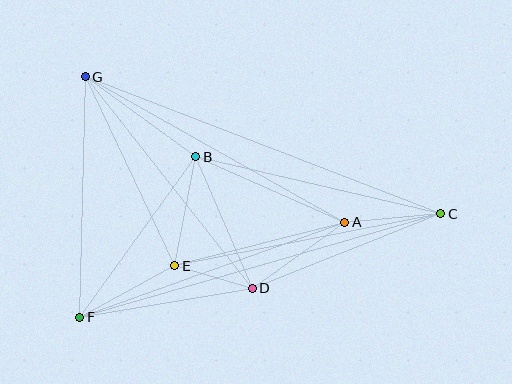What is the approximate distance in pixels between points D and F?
The distance between D and F is approximately 175 pixels.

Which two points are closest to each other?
Points D and E are closest to each other.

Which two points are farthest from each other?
Points C and G are farthest from each other.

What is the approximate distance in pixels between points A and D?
The distance between A and D is approximately 114 pixels.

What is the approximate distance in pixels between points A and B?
The distance between A and B is approximately 163 pixels.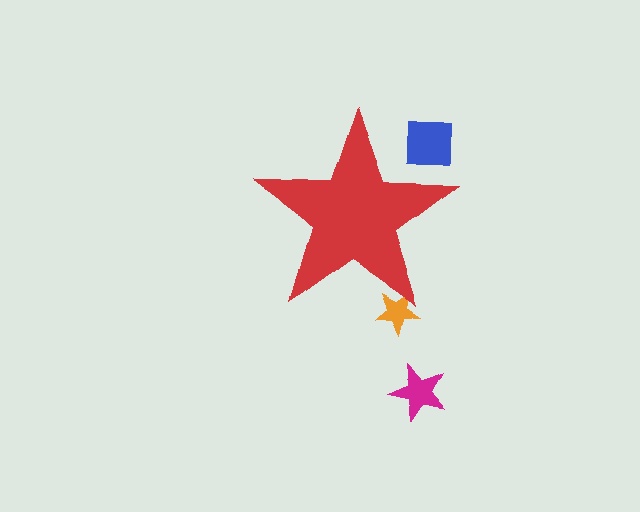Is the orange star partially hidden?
Yes, the orange star is partially hidden behind the red star.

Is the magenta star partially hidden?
No, the magenta star is fully visible.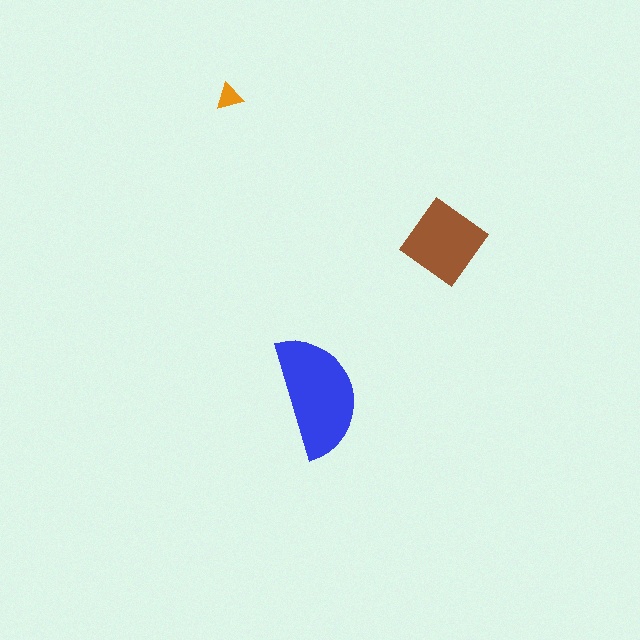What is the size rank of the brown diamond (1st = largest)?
2nd.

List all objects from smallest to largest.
The orange triangle, the brown diamond, the blue semicircle.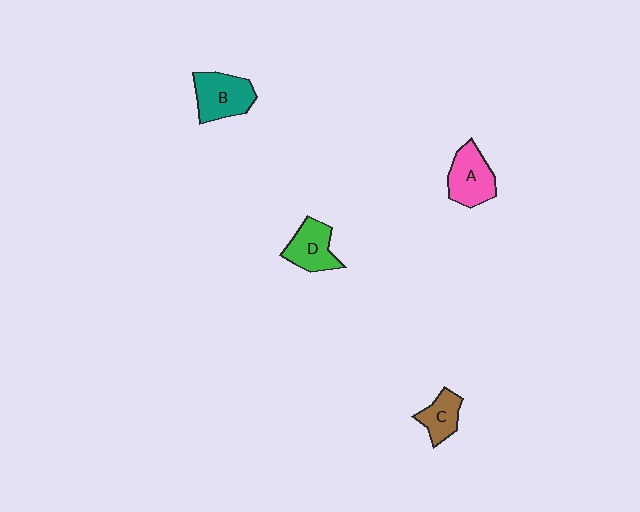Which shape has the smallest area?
Shape C (brown).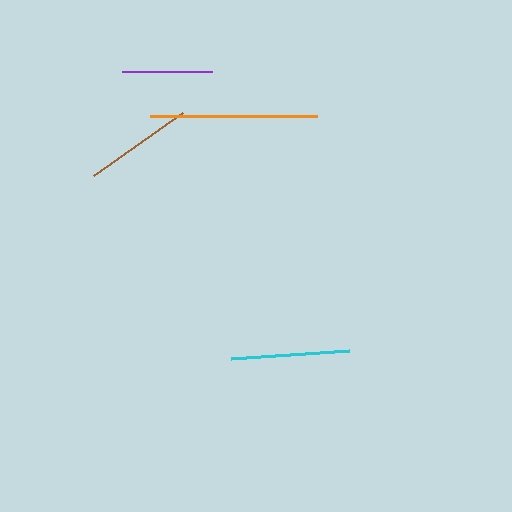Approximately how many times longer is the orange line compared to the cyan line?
The orange line is approximately 1.4 times the length of the cyan line.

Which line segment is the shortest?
The purple line is the shortest at approximately 90 pixels.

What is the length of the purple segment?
The purple segment is approximately 90 pixels long.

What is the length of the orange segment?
The orange segment is approximately 166 pixels long.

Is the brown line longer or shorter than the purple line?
The brown line is longer than the purple line.